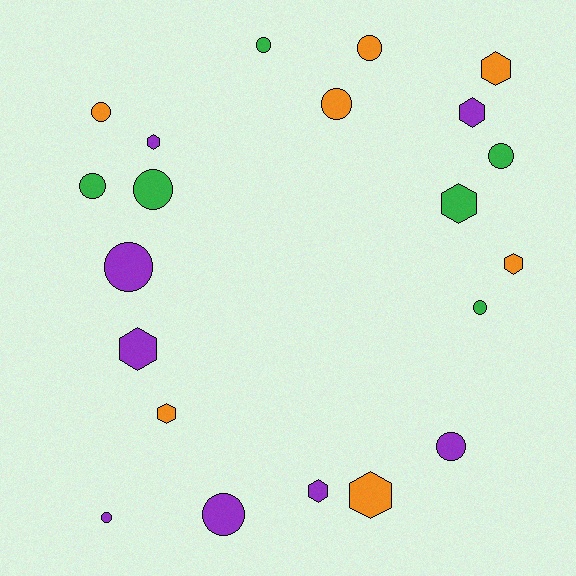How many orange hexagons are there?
There are 4 orange hexagons.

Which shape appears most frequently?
Circle, with 12 objects.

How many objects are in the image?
There are 21 objects.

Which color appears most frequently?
Purple, with 8 objects.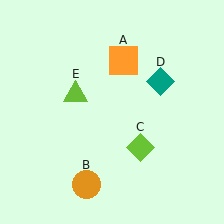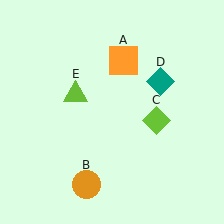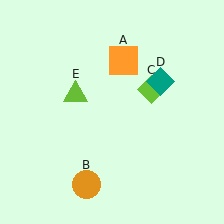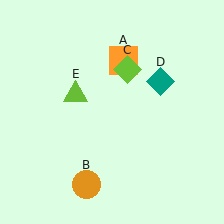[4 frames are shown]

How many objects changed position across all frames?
1 object changed position: lime diamond (object C).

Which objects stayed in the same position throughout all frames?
Orange square (object A) and orange circle (object B) and teal diamond (object D) and lime triangle (object E) remained stationary.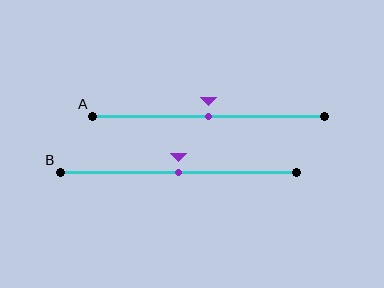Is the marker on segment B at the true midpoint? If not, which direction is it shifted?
Yes, the marker on segment B is at the true midpoint.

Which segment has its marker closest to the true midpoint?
Segment A has its marker closest to the true midpoint.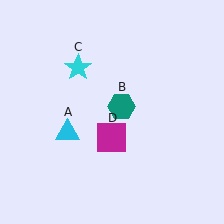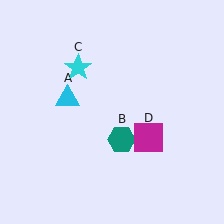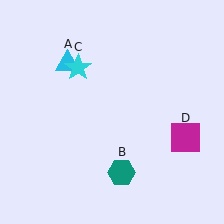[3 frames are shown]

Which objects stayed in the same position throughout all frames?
Cyan star (object C) remained stationary.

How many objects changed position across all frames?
3 objects changed position: cyan triangle (object A), teal hexagon (object B), magenta square (object D).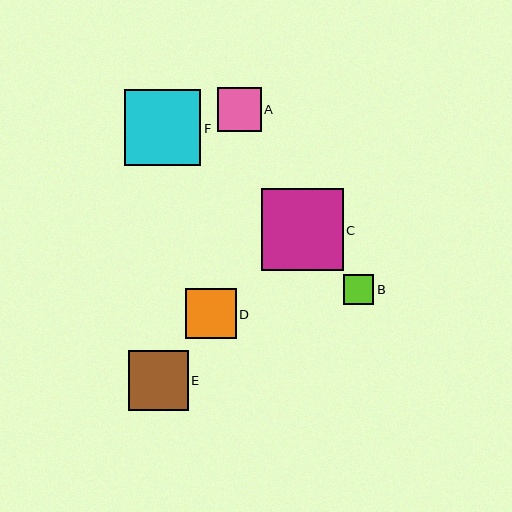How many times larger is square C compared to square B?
Square C is approximately 2.8 times the size of square B.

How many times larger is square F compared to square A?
Square F is approximately 1.7 times the size of square A.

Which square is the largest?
Square C is the largest with a size of approximately 82 pixels.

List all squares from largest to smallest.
From largest to smallest: C, F, E, D, A, B.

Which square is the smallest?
Square B is the smallest with a size of approximately 30 pixels.